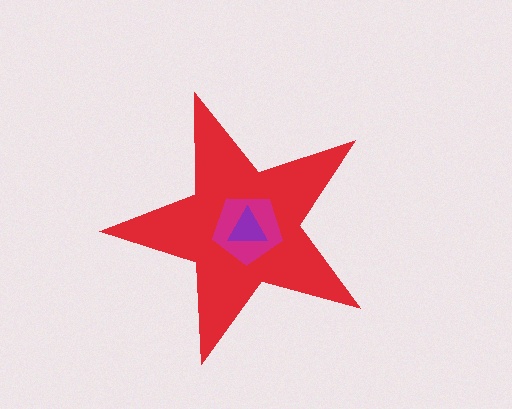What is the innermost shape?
The purple triangle.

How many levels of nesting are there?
3.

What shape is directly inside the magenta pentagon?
The purple triangle.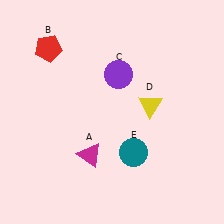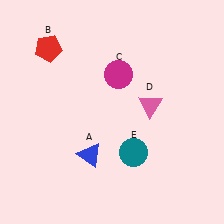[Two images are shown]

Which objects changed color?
A changed from magenta to blue. C changed from purple to magenta. D changed from yellow to pink.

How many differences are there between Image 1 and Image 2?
There are 3 differences between the two images.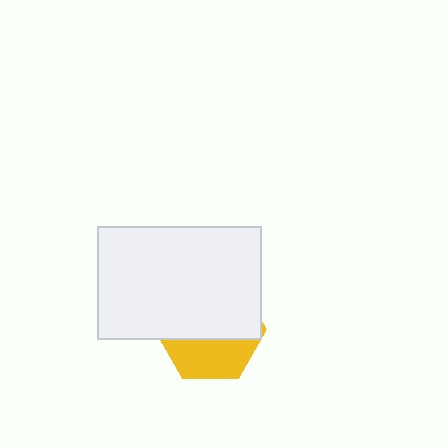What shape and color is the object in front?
The object in front is a white rectangle.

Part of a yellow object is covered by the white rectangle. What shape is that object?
It is a hexagon.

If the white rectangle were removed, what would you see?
You would see the complete yellow hexagon.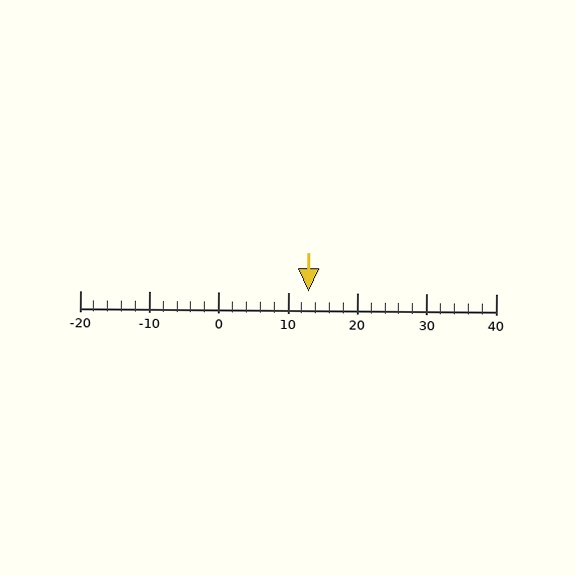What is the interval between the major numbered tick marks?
The major tick marks are spaced 10 units apart.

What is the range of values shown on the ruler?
The ruler shows values from -20 to 40.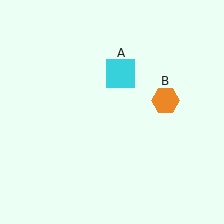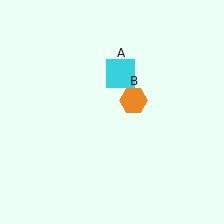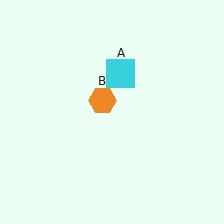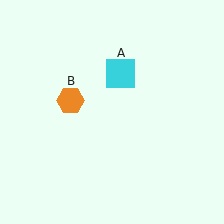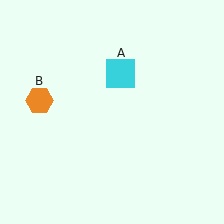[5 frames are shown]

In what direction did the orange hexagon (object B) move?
The orange hexagon (object B) moved left.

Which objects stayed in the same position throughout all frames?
Cyan square (object A) remained stationary.